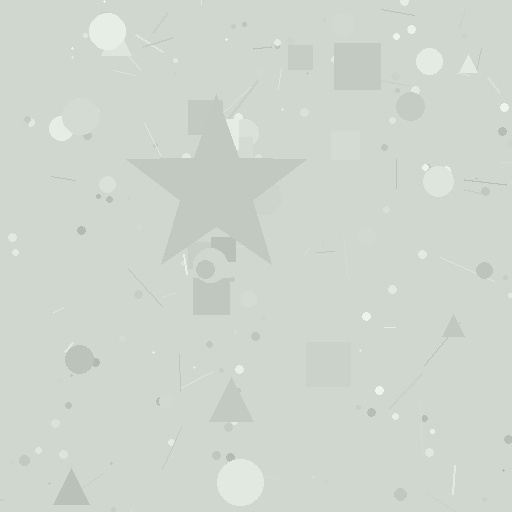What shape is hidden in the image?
A star is hidden in the image.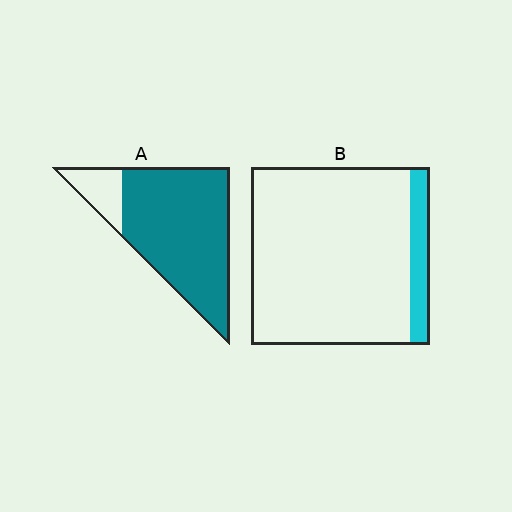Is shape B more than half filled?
No.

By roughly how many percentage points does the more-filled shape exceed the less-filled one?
By roughly 75 percentage points (A over B).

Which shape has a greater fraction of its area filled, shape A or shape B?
Shape A.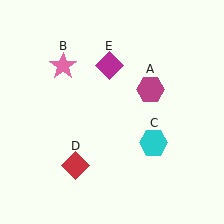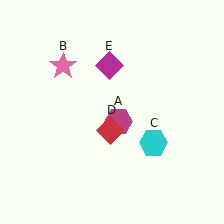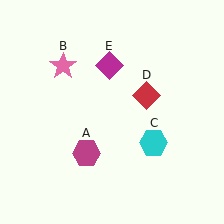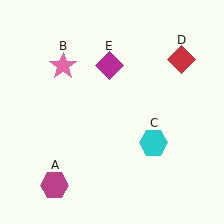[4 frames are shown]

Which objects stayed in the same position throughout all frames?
Pink star (object B) and cyan hexagon (object C) and magenta diamond (object E) remained stationary.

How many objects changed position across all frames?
2 objects changed position: magenta hexagon (object A), red diamond (object D).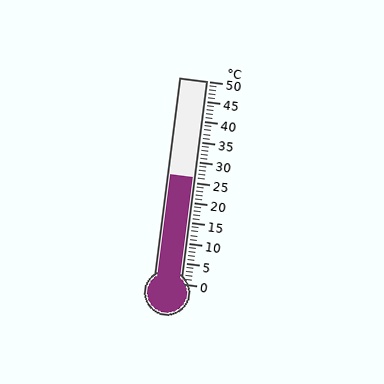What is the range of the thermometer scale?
The thermometer scale ranges from 0°C to 50°C.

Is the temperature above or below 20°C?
The temperature is above 20°C.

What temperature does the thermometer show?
The thermometer shows approximately 26°C.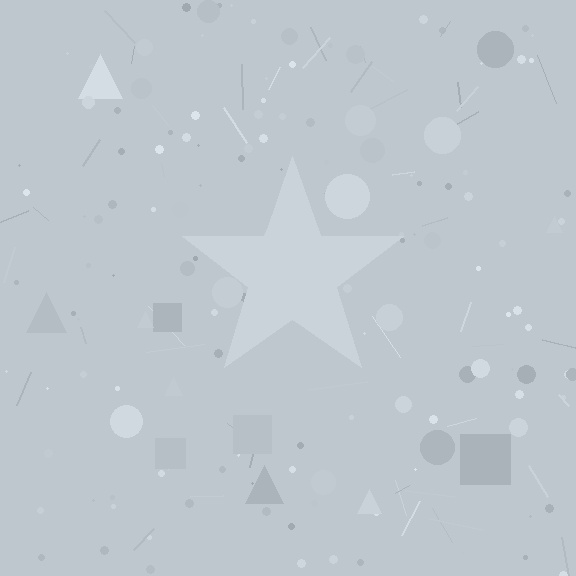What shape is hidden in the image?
A star is hidden in the image.